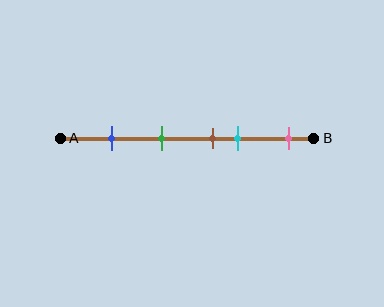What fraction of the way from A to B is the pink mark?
The pink mark is approximately 90% (0.9) of the way from A to B.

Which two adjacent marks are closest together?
The brown and cyan marks are the closest adjacent pair.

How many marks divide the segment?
There are 5 marks dividing the segment.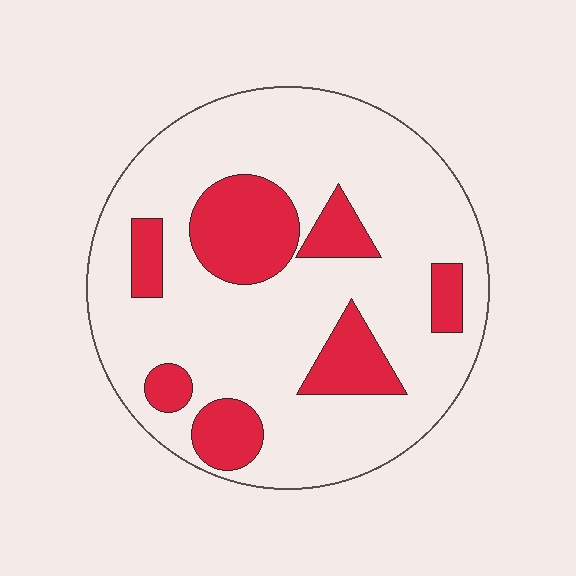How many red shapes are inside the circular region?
7.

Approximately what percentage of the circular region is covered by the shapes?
Approximately 25%.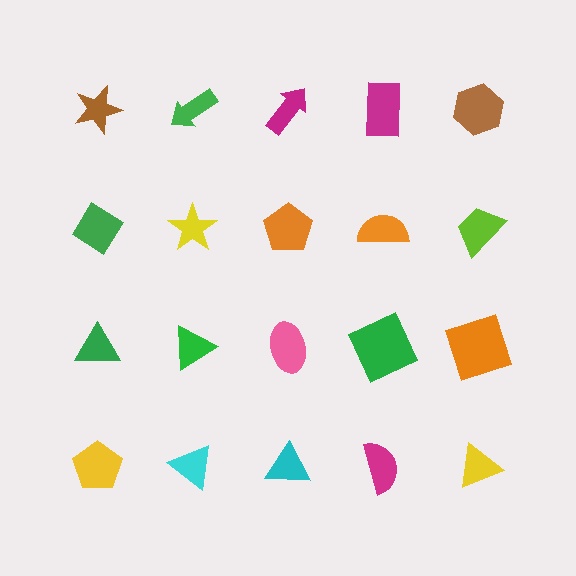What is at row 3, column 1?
A green triangle.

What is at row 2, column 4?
An orange semicircle.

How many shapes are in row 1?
5 shapes.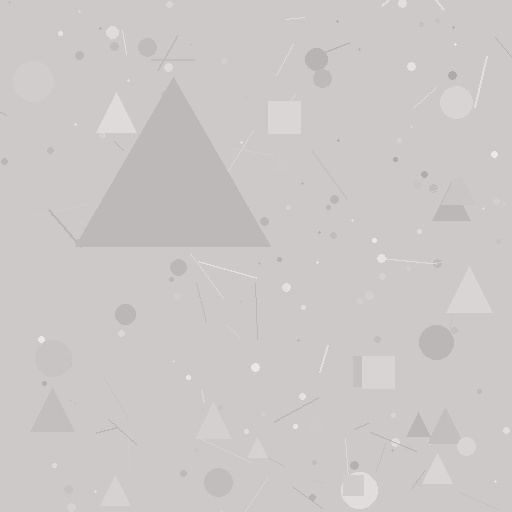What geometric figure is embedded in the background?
A triangle is embedded in the background.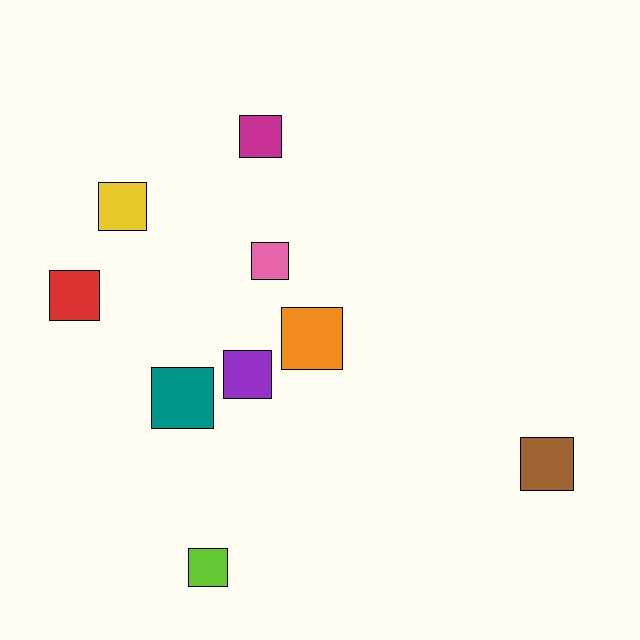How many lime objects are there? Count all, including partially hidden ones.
There is 1 lime object.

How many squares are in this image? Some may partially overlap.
There are 9 squares.